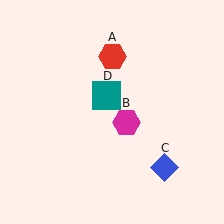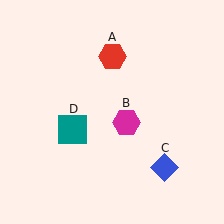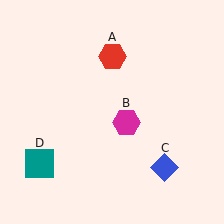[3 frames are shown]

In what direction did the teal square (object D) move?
The teal square (object D) moved down and to the left.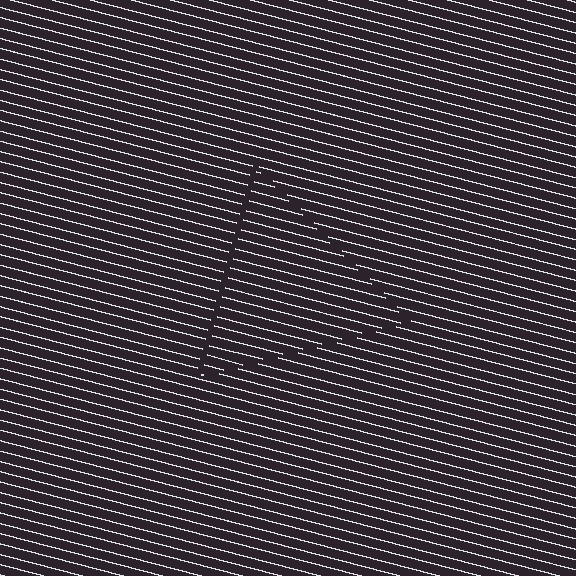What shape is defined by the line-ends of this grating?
An illusory triangle. The interior of the shape contains the same grating, shifted by half a period — the contour is defined by the phase discontinuity where line-ends from the inner and outer gratings abut.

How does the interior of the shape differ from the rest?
The interior of the shape contains the same grating, shifted by half a period — the contour is defined by the phase discontinuity where line-ends from the inner and outer gratings abut.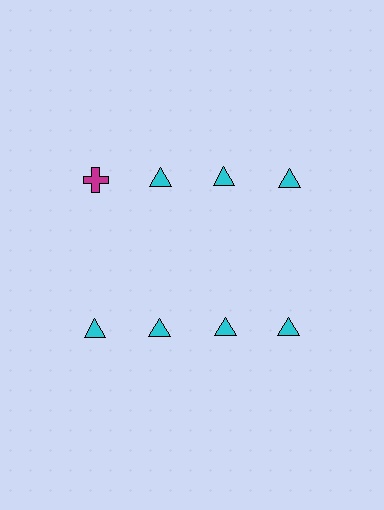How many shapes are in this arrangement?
There are 8 shapes arranged in a grid pattern.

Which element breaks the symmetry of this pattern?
The magenta cross in the top row, leftmost column breaks the symmetry. All other shapes are cyan triangles.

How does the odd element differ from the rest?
It differs in both color (magenta instead of cyan) and shape (cross instead of triangle).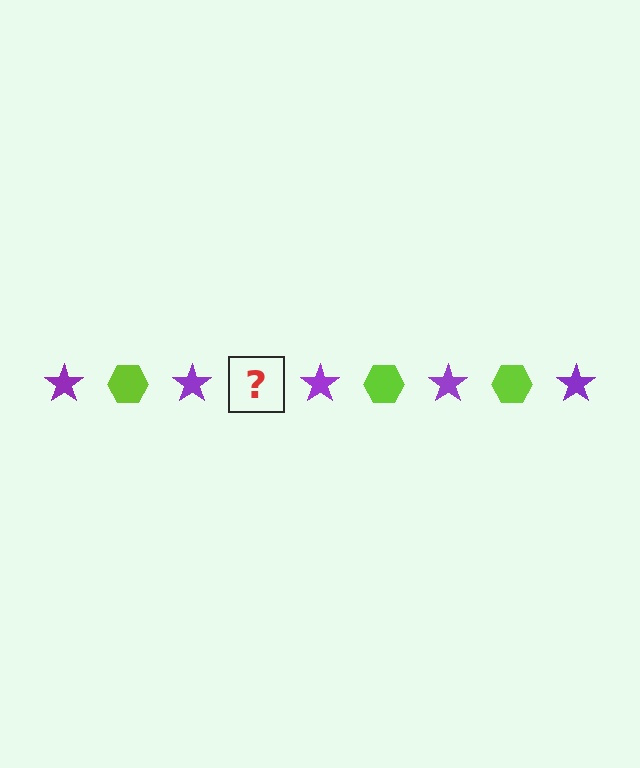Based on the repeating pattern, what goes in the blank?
The blank should be a lime hexagon.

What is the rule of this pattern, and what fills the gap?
The rule is that the pattern alternates between purple star and lime hexagon. The gap should be filled with a lime hexagon.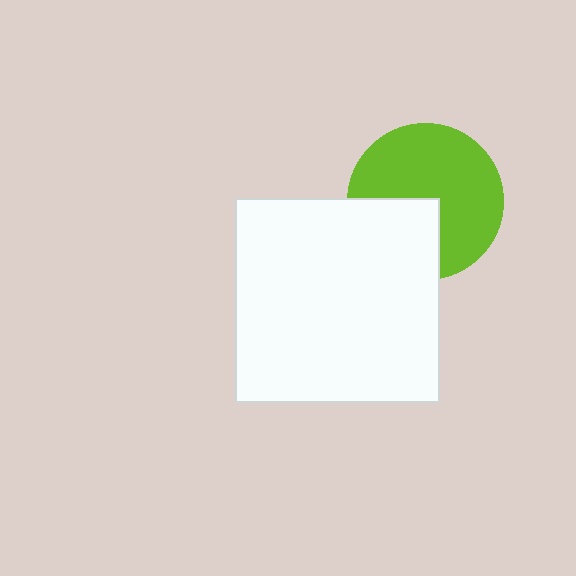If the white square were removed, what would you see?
You would see the complete lime circle.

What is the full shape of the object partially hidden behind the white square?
The partially hidden object is a lime circle.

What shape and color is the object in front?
The object in front is a white square.